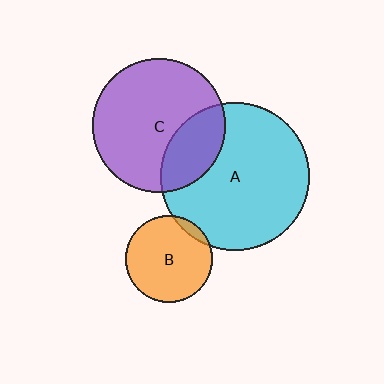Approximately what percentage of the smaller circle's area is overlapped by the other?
Approximately 5%.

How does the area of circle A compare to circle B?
Approximately 2.9 times.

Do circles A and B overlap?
Yes.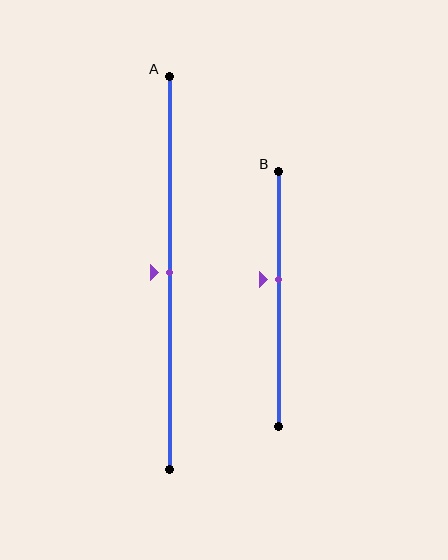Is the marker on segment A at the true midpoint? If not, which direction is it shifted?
Yes, the marker on segment A is at the true midpoint.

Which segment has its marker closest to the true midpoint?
Segment A has its marker closest to the true midpoint.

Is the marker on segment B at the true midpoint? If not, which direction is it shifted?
No, the marker on segment B is shifted upward by about 8% of the segment length.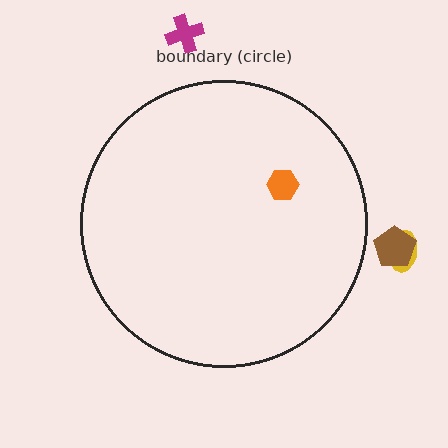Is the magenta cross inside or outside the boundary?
Outside.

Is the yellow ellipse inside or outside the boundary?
Outside.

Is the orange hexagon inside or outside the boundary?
Inside.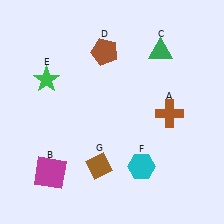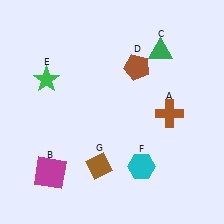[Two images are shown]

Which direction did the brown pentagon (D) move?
The brown pentagon (D) moved right.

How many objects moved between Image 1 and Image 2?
1 object moved between the two images.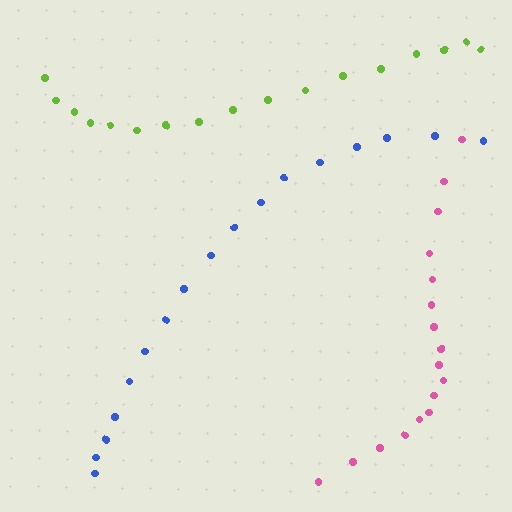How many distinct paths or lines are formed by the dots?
There are 3 distinct paths.